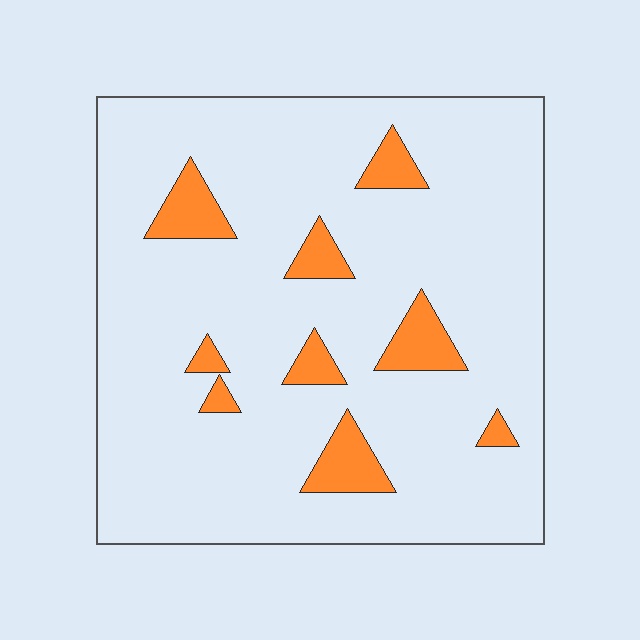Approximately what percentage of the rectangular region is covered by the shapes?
Approximately 10%.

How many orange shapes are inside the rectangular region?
9.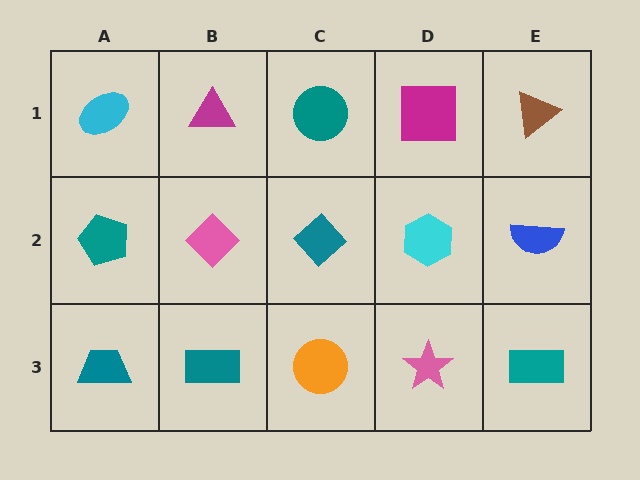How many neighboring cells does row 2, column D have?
4.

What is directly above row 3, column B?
A pink diamond.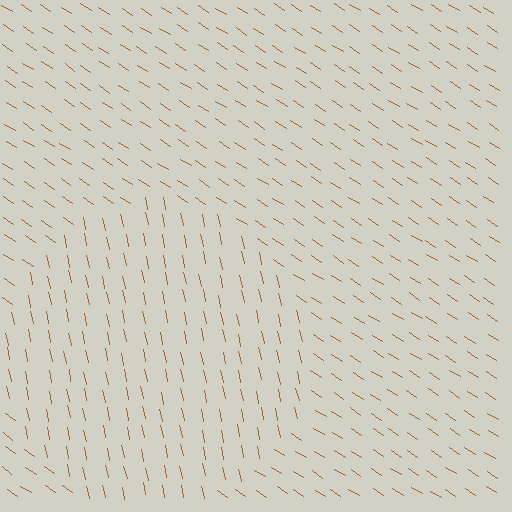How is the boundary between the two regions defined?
The boundary is defined purely by a change in line orientation (approximately 45 degrees difference). All lines are the same color and thickness.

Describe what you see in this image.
The image is filled with small brown line segments. A circle region in the image has lines oriented differently from the surrounding lines, creating a visible texture boundary.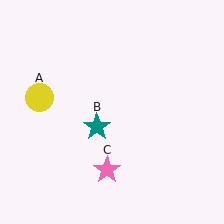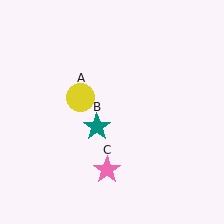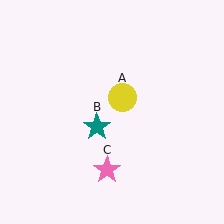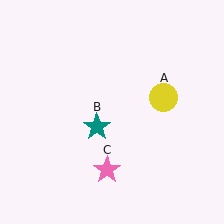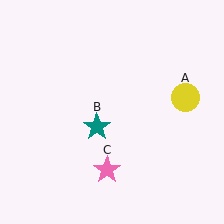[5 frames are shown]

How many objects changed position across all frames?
1 object changed position: yellow circle (object A).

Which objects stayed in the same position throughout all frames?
Teal star (object B) and pink star (object C) remained stationary.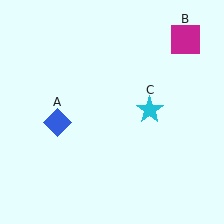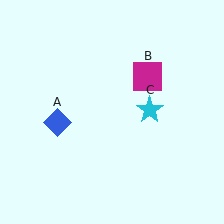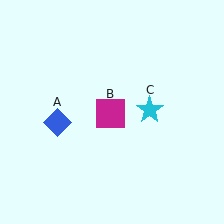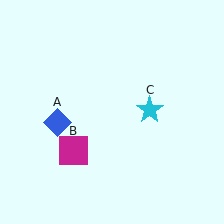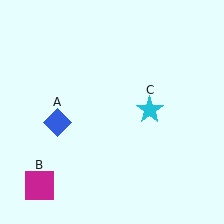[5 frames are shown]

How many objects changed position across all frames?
1 object changed position: magenta square (object B).